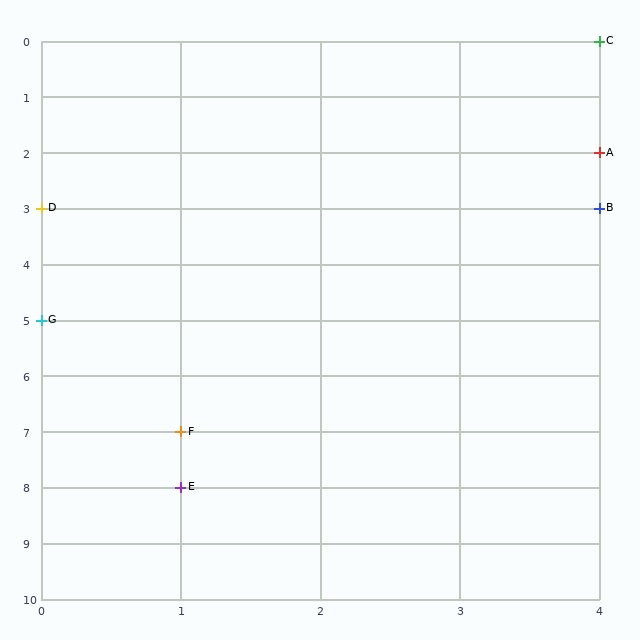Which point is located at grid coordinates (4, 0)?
Point C is at (4, 0).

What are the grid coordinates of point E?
Point E is at grid coordinates (1, 8).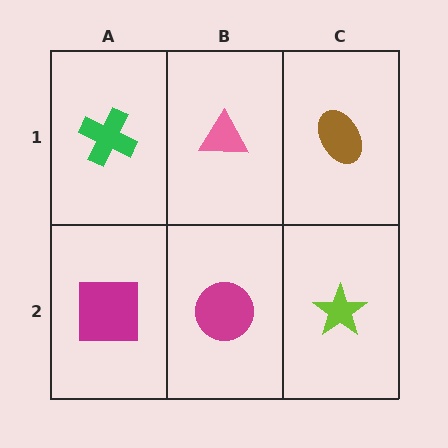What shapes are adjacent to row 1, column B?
A magenta circle (row 2, column B), a green cross (row 1, column A), a brown ellipse (row 1, column C).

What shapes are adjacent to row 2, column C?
A brown ellipse (row 1, column C), a magenta circle (row 2, column B).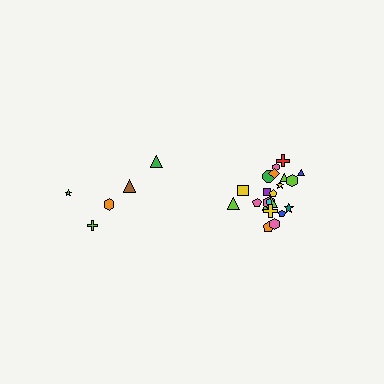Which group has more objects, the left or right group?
The right group.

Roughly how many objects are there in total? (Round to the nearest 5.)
Roughly 25 objects in total.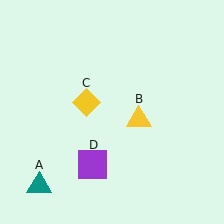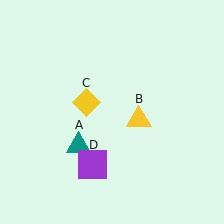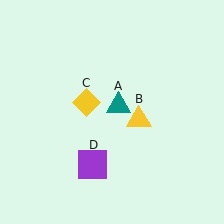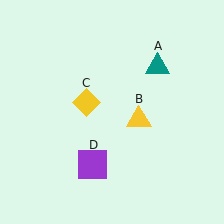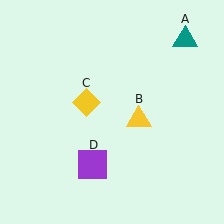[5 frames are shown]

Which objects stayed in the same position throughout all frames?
Yellow triangle (object B) and yellow diamond (object C) and purple square (object D) remained stationary.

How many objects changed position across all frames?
1 object changed position: teal triangle (object A).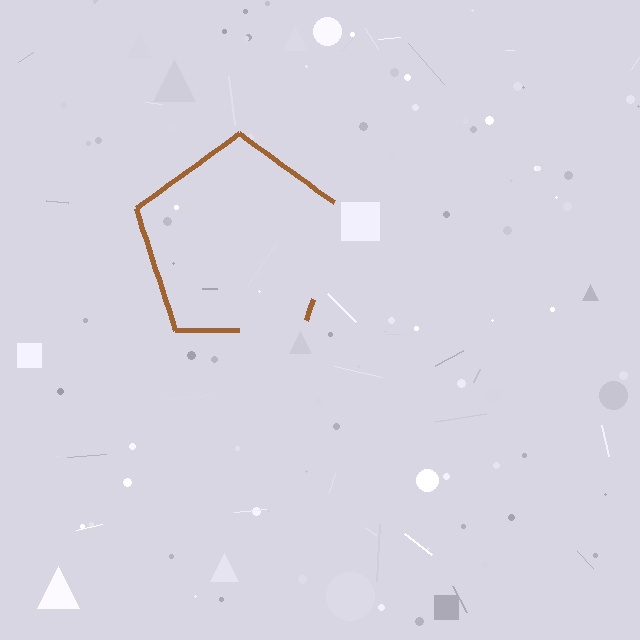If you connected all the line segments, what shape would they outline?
They would outline a pentagon.